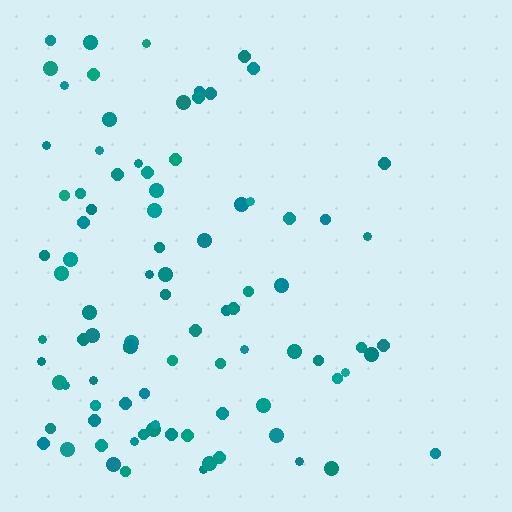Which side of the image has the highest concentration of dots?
The left.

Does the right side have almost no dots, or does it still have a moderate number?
Still a moderate number, just noticeably fewer than the left.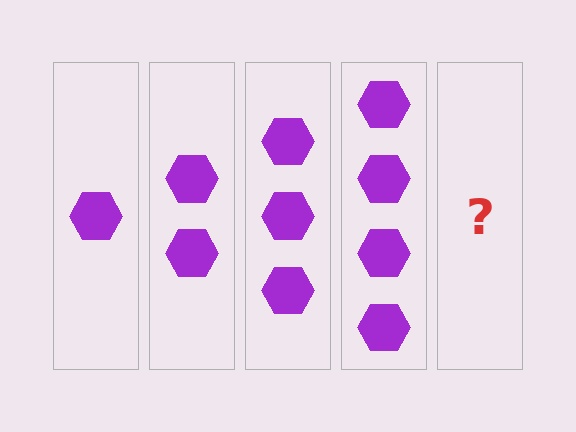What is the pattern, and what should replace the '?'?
The pattern is that each step adds one more hexagon. The '?' should be 5 hexagons.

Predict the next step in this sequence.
The next step is 5 hexagons.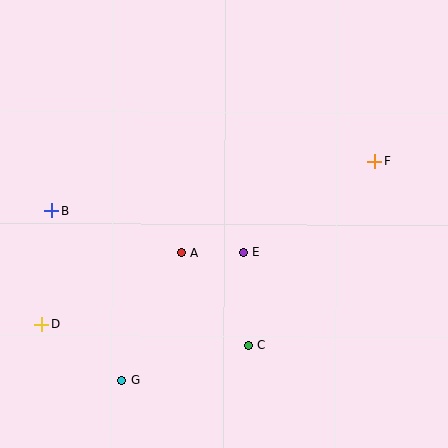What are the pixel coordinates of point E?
Point E is at (243, 253).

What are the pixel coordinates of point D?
Point D is at (42, 324).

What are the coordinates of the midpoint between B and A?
The midpoint between B and A is at (116, 232).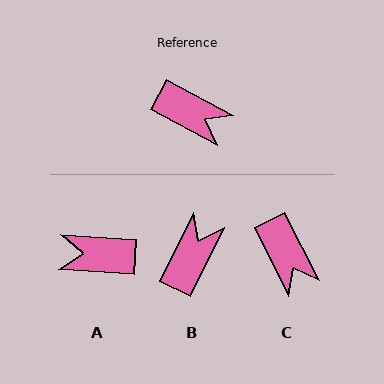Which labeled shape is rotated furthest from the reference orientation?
A, about 156 degrees away.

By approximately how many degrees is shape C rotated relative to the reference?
Approximately 35 degrees clockwise.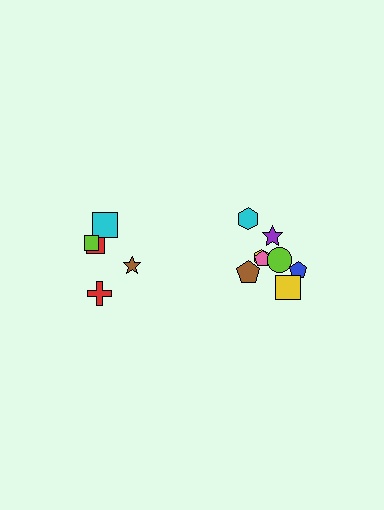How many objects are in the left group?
There are 5 objects.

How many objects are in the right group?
There are 8 objects.